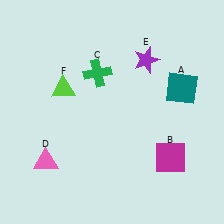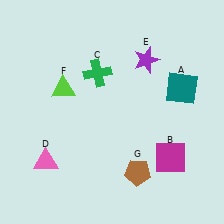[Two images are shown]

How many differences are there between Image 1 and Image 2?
There is 1 difference between the two images.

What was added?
A brown pentagon (G) was added in Image 2.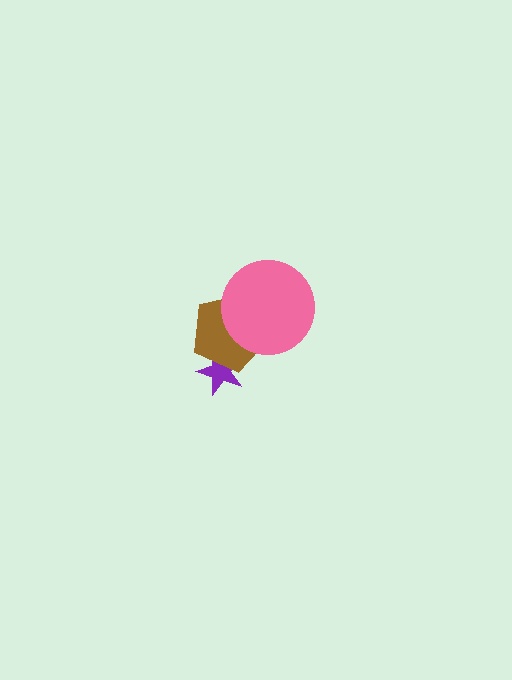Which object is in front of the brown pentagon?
The pink circle is in front of the brown pentagon.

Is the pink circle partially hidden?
No, no other shape covers it.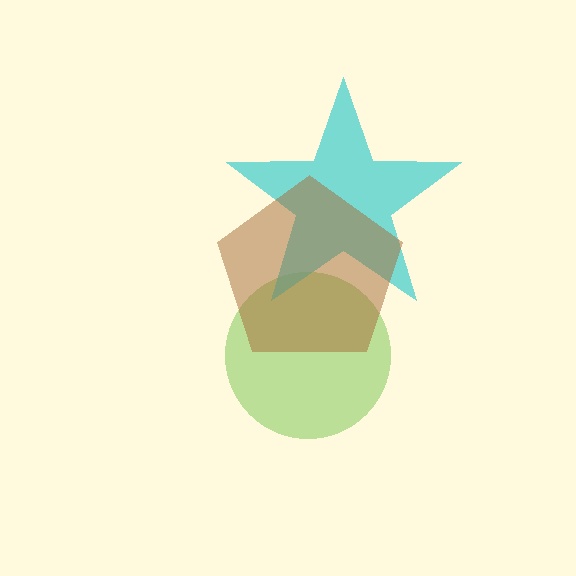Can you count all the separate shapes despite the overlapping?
Yes, there are 3 separate shapes.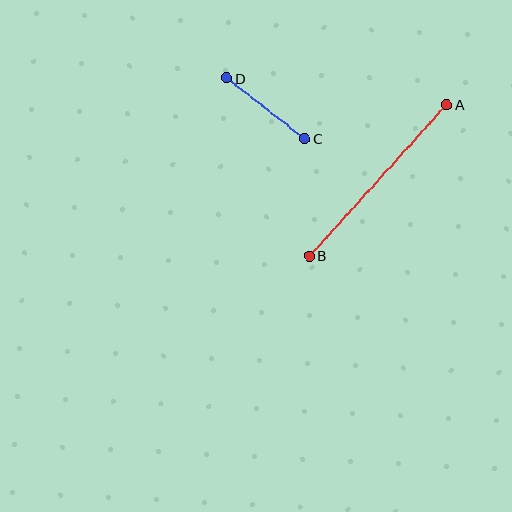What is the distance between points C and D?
The distance is approximately 99 pixels.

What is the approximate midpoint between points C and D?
The midpoint is at approximately (266, 108) pixels.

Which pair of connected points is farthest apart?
Points A and B are farthest apart.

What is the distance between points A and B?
The distance is approximately 204 pixels.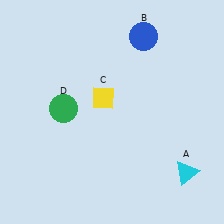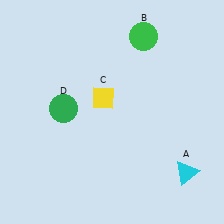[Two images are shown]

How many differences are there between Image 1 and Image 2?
There is 1 difference between the two images.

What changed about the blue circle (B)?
In Image 1, B is blue. In Image 2, it changed to green.